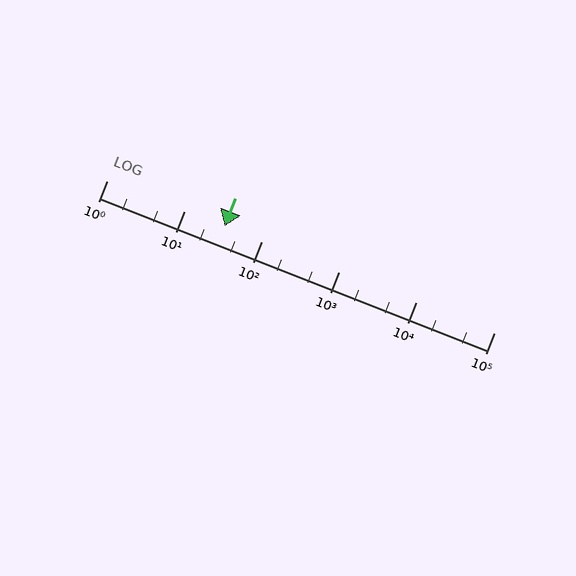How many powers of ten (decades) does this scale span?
The scale spans 5 decades, from 1 to 100000.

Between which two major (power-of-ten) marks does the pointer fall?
The pointer is between 10 and 100.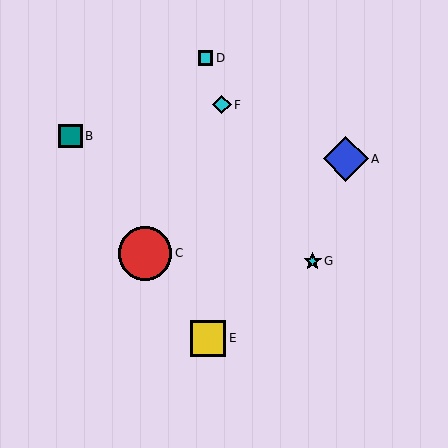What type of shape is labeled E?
Shape E is a yellow square.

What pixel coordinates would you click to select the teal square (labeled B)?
Click at (71, 136) to select the teal square B.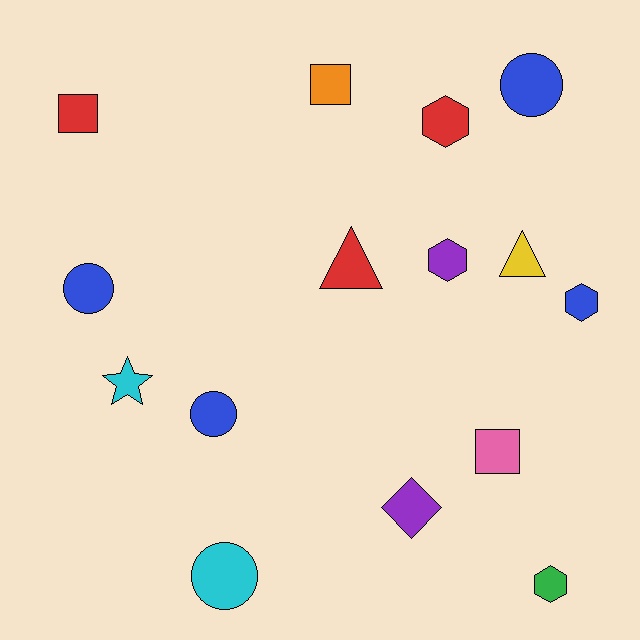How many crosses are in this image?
There are no crosses.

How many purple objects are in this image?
There are 2 purple objects.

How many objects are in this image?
There are 15 objects.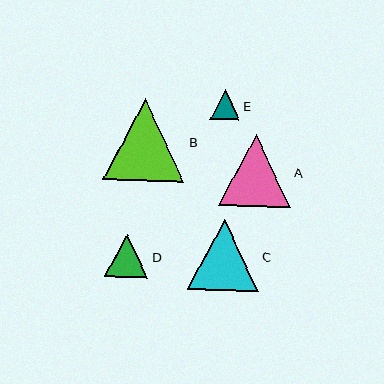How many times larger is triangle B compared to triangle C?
Triangle B is approximately 1.2 times the size of triangle C.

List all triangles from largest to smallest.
From largest to smallest: B, A, C, D, E.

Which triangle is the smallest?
Triangle E is the smallest with a size of approximately 30 pixels.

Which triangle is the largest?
Triangle B is the largest with a size of approximately 81 pixels.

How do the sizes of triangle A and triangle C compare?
Triangle A and triangle C are approximately the same size.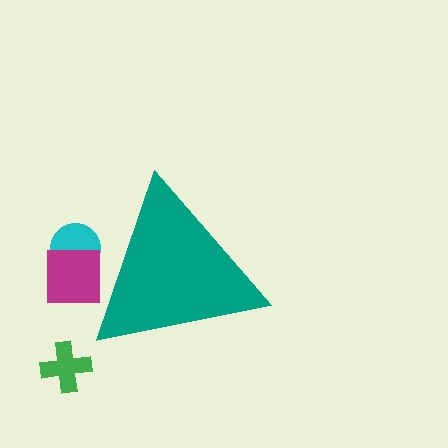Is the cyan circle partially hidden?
Yes, the cyan circle is partially hidden behind the teal triangle.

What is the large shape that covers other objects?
A teal triangle.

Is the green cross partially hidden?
No, the green cross is fully visible.